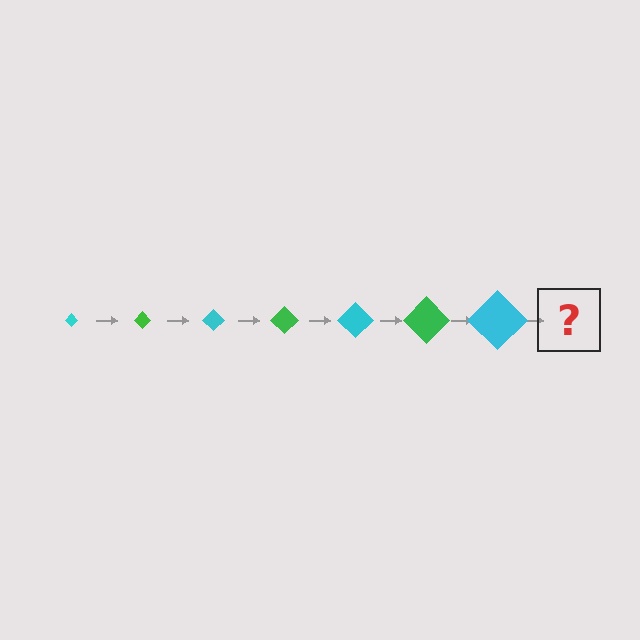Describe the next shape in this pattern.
It should be a green diamond, larger than the previous one.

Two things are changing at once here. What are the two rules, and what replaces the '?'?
The two rules are that the diamond grows larger each step and the color cycles through cyan and green. The '?' should be a green diamond, larger than the previous one.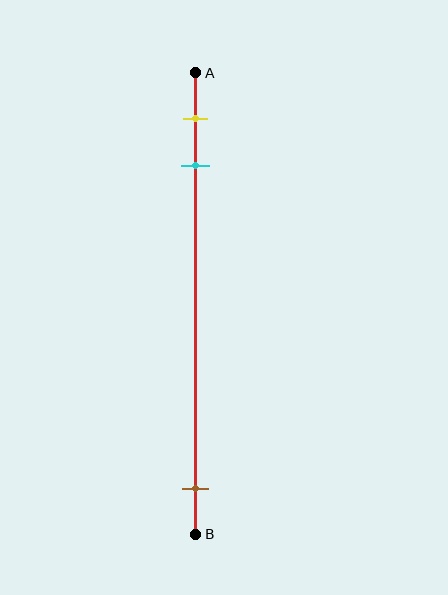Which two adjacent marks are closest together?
The yellow and cyan marks are the closest adjacent pair.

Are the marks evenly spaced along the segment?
No, the marks are not evenly spaced.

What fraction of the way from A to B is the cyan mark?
The cyan mark is approximately 20% (0.2) of the way from A to B.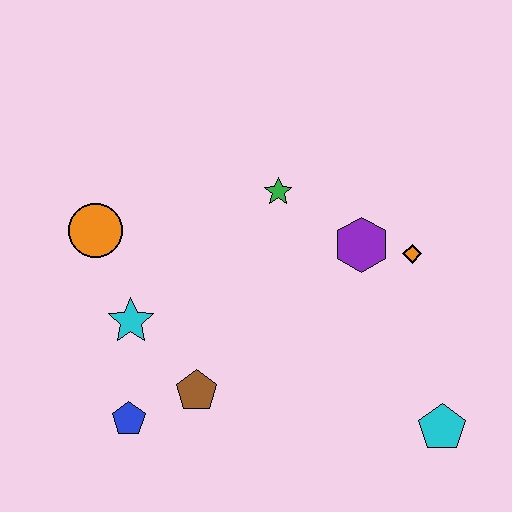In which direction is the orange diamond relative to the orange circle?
The orange diamond is to the right of the orange circle.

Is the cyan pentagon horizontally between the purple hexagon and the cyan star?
No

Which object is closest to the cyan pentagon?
The orange diamond is closest to the cyan pentagon.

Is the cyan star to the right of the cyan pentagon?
No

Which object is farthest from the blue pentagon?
The orange diamond is farthest from the blue pentagon.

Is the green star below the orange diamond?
No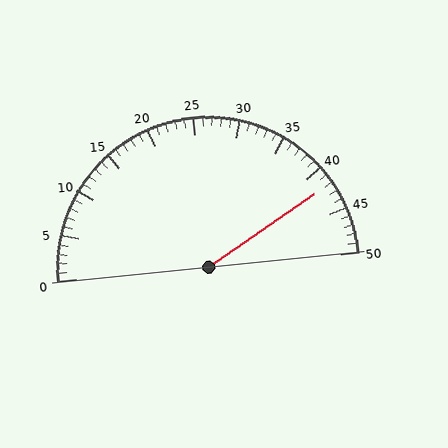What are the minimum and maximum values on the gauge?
The gauge ranges from 0 to 50.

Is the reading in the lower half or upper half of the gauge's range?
The reading is in the upper half of the range (0 to 50).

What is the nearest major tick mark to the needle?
The nearest major tick mark is 40.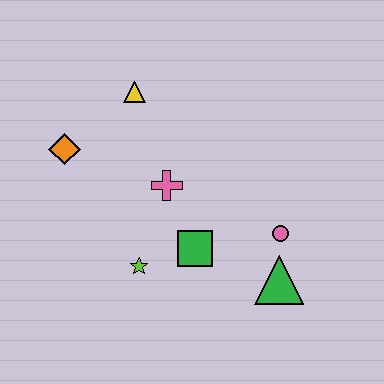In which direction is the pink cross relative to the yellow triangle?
The pink cross is below the yellow triangle.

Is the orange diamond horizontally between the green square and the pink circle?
No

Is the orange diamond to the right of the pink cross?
No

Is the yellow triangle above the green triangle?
Yes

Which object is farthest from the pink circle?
The orange diamond is farthest from the pink circle.